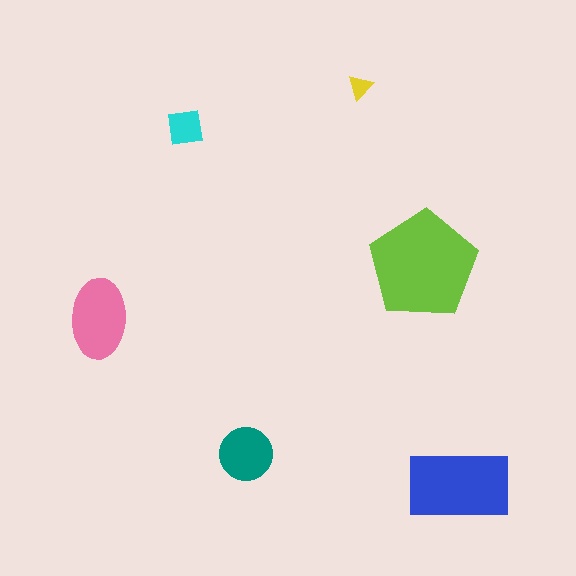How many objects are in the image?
There are 6 objects in the image.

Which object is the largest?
The lime pentagon.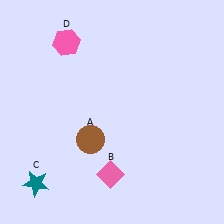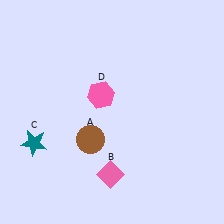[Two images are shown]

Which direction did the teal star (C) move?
The teal star (C) moved up.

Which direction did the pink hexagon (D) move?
The pink hexagon (D) moved down.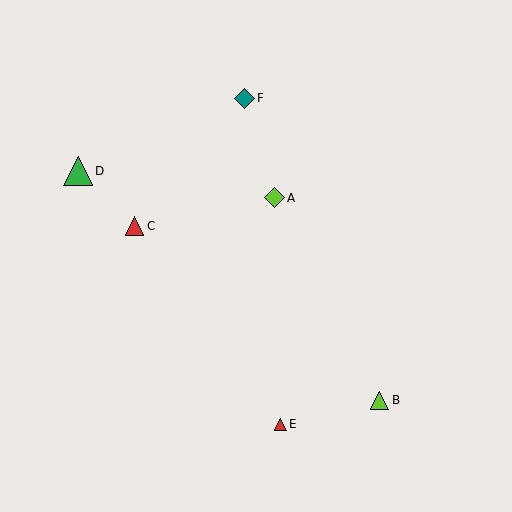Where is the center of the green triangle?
The center of the green triangle is at (78, 171).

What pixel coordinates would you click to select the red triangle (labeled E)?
Click at (280, 424) to select the red triangle E.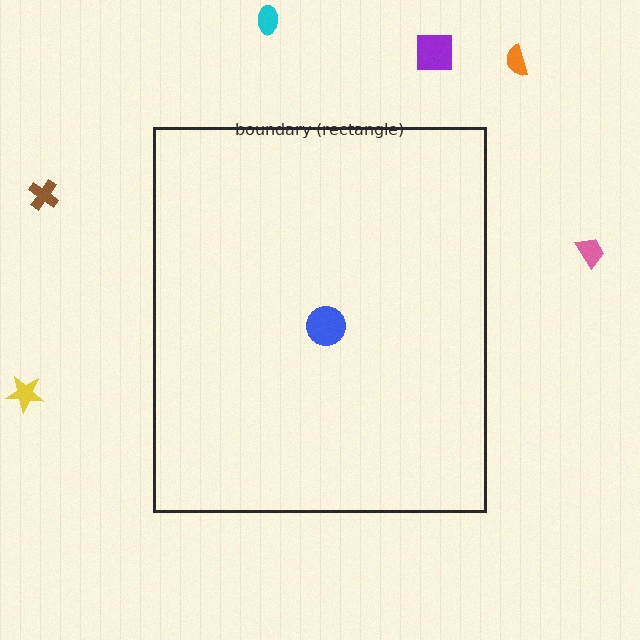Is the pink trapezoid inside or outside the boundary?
Outside.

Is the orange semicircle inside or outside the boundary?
Outside.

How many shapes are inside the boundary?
1 inside, 6 outside.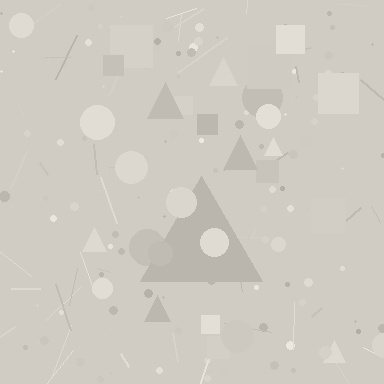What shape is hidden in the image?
A triangle is hidden in the image.